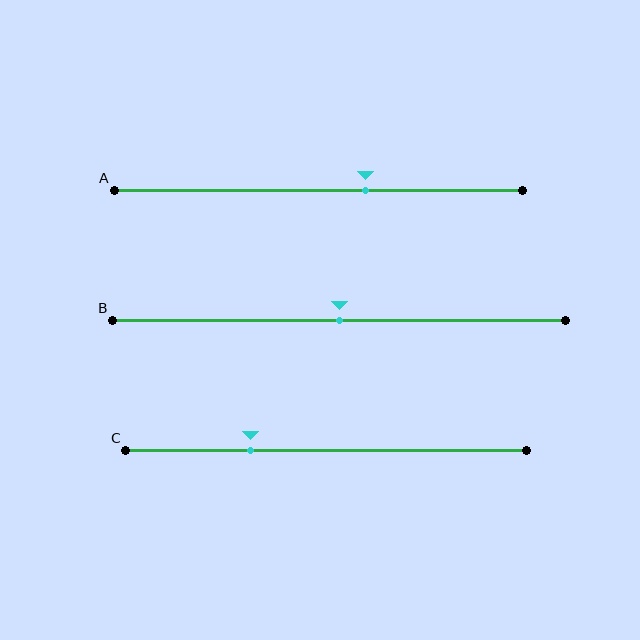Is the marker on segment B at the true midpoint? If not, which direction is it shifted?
Yes, the marker on segment B is at the true midpoint.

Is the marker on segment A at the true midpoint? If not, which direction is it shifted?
No, the marker on segment A is shifted to the right by about 12% of the segment length.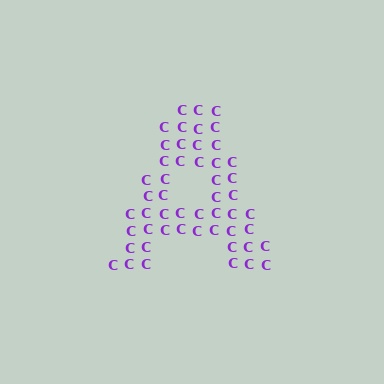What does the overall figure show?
The overall figure shows the letter A.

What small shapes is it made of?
It is made of small letter C's.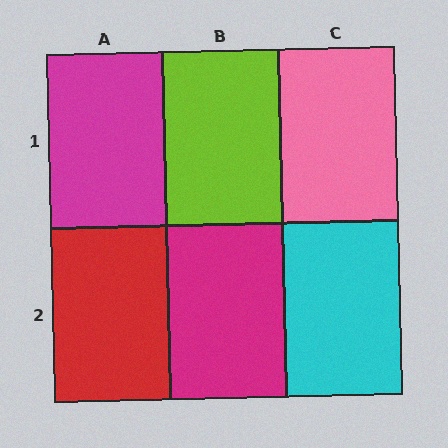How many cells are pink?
1 cell is pink.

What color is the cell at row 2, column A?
Red.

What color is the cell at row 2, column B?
Magenta.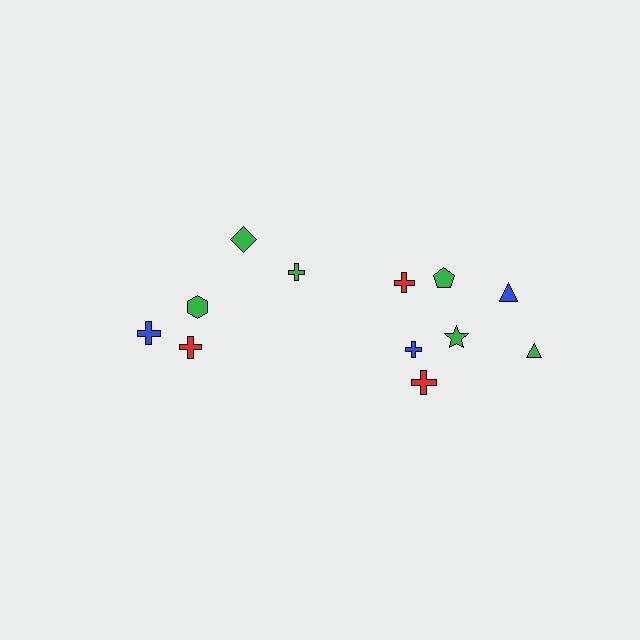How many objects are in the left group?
There are 5 objects.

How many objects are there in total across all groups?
There are 12 objects.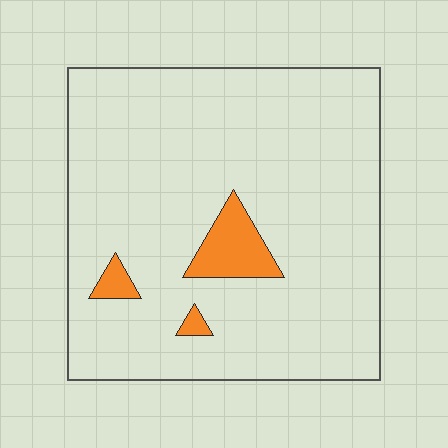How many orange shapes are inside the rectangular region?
3.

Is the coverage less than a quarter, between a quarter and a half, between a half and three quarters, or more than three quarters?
Less than a quarter.